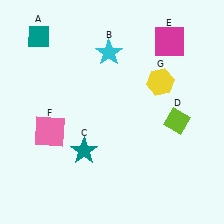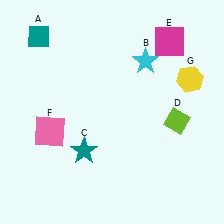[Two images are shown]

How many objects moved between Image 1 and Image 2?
2 objects moved between the two images.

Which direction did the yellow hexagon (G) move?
The yellow hexagon (G) moved right.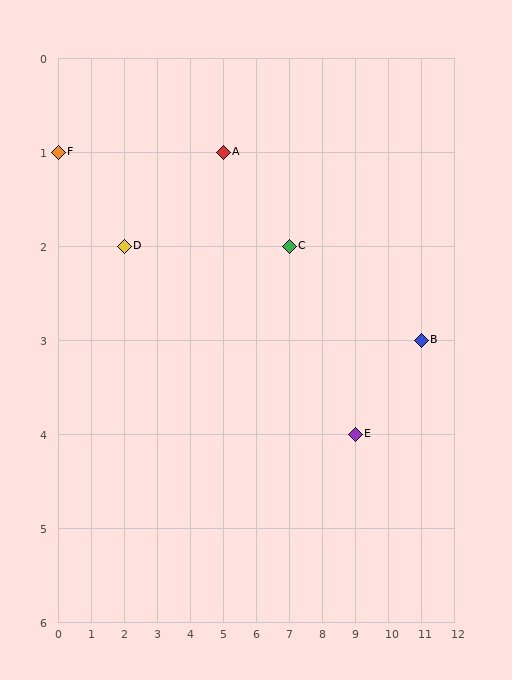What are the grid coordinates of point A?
Point A is at grid coordinates (5, 1).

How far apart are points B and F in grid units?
Points B and F are 11 columns and 2 rows apart (about 11.2 grid units diagonally).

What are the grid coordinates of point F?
Point F is at grid coordinates (0, 1).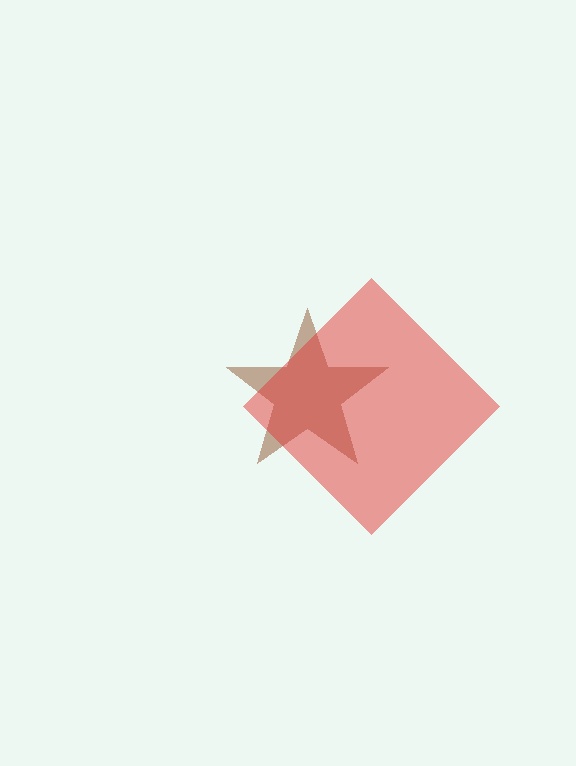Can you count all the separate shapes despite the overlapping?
Yes, there are 2 separate shapes.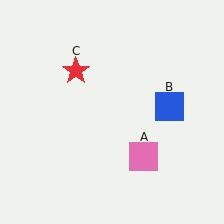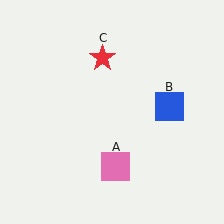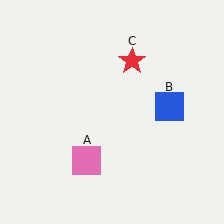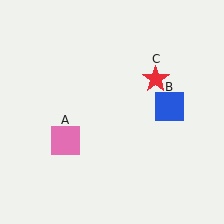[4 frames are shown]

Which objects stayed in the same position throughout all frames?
Blue square (object B) remained stationary.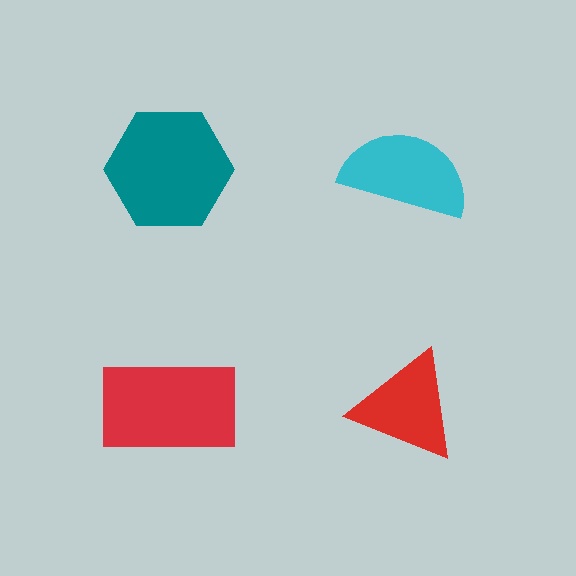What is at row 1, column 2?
A cyan semicircle.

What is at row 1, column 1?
A teal hexagon.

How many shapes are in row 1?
2 shapes.